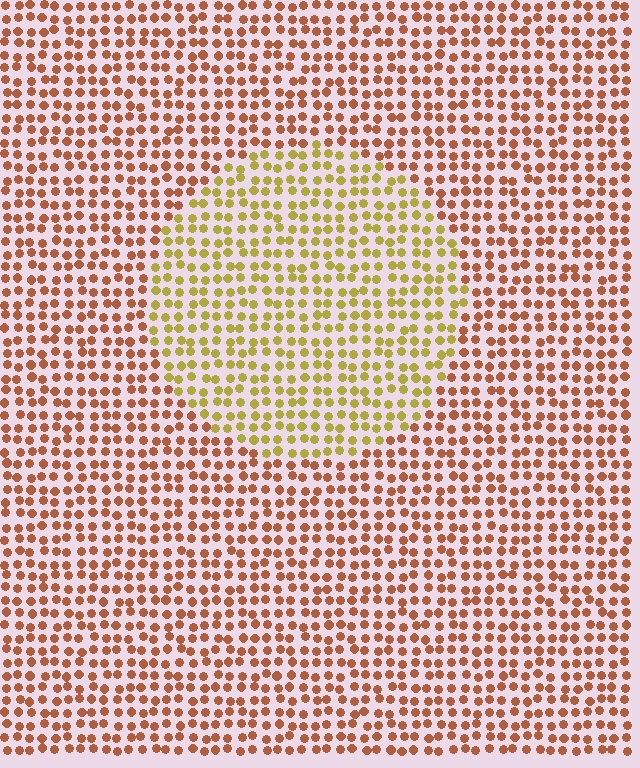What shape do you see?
I see a circle.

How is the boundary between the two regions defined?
The boundary is defined purely by a slight shift in hue (about 40 degrees). Spacing, size, and orientation are identical on both sides.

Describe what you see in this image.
The image is filled with small brown elements in a uniform arrangement. A circle-shaped region is visible where the elements are tinted to a slightly different hue, forming a subtle color boundary.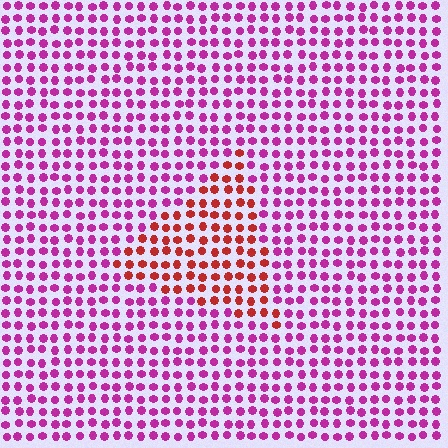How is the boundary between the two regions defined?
The boundary is defined purely by a slight shift in hue (about 48 degrees). Spacing, size, and orientation are identical on both sides.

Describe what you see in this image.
The image is filled with small magenta elements in a uniform arrangement. A triangle-shaped region is visible where the elements are tinted to a slightly different hue, forming a subtle color boundary.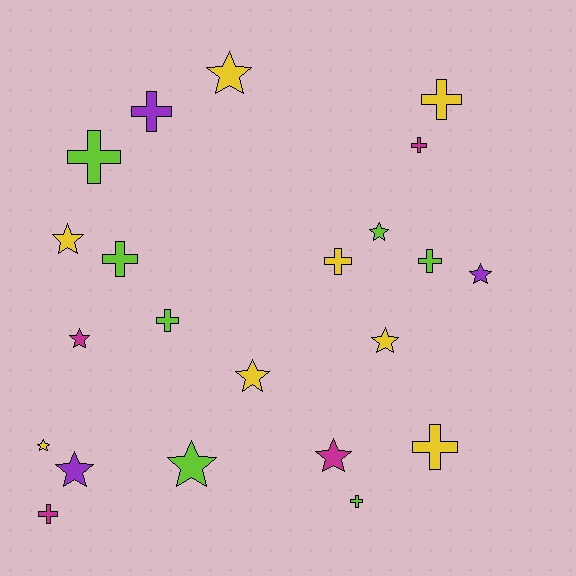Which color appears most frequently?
Yellow, with 8 objects.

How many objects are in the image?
There are 22 objects.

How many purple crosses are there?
There is 1 purple cross.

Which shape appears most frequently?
Star, with 11 objects.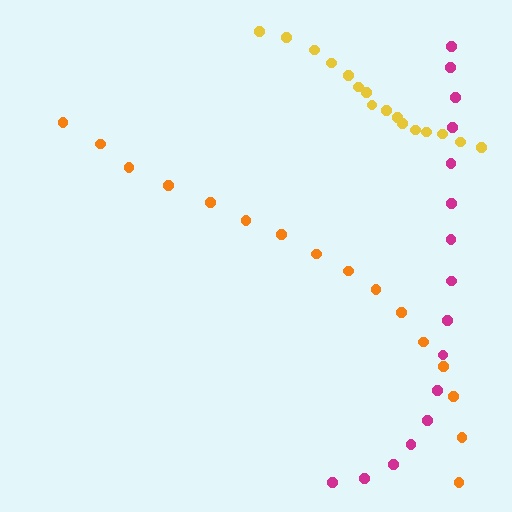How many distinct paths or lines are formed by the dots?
There are 3 distinct paths.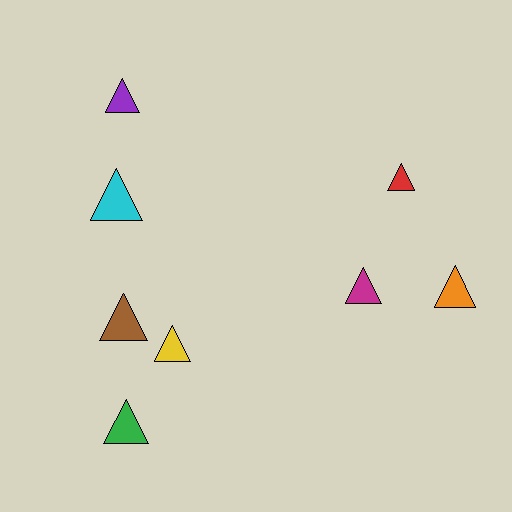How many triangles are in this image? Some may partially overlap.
There are 8 triangles.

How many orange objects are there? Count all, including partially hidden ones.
There is 1 orange object.